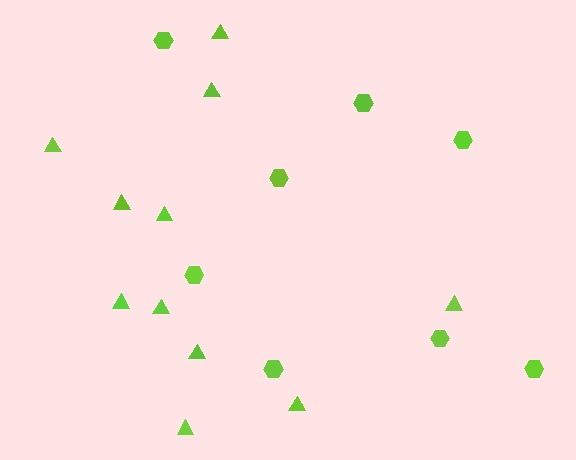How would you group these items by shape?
There are 2 groups: one group of triangles (11) and one group of hexagons (8).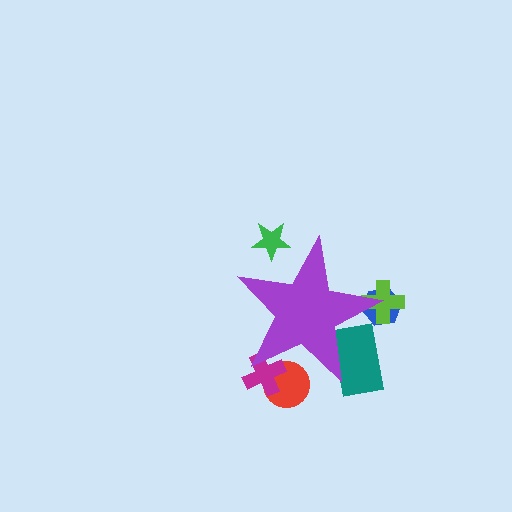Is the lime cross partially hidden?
Yes, the lime cross is partially hidden behind the purple star.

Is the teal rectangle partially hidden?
Yes, the teal rectangle is partially hidden behind the purple star.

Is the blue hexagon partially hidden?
Yes, the blue hexagon is partially hidden behind the purple star.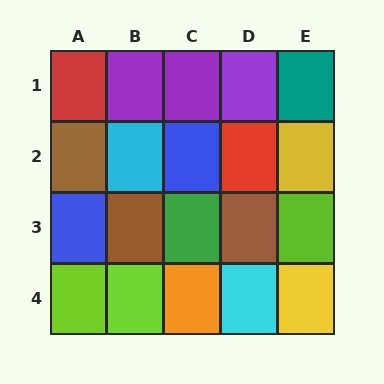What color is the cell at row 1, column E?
Teal.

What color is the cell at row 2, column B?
Cyan.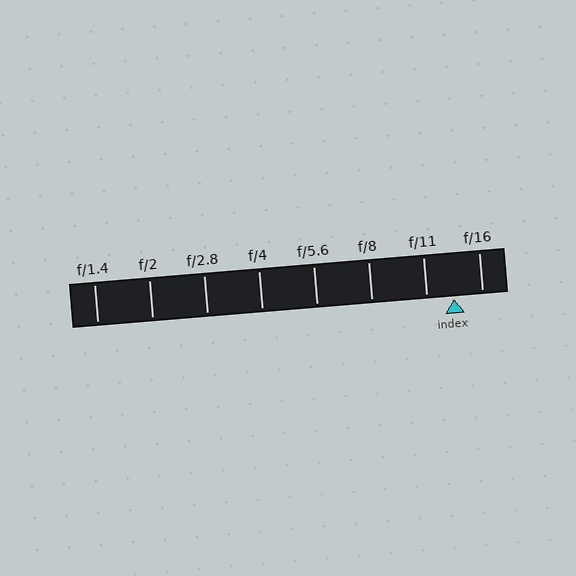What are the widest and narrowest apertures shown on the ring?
The widest aperture shown is f/1.4 and the narrowest is f/16.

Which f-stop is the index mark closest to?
The index mark is closest to f/11.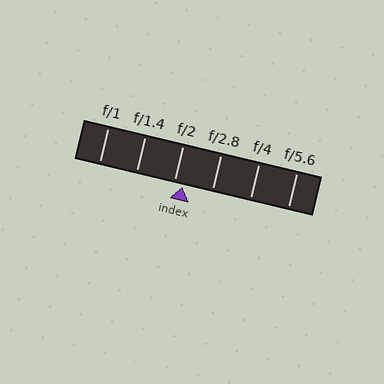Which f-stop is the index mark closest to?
The index mark is closest to f/2.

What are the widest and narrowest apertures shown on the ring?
The widest aperture shown is f/1 and the narrowest is f/5.6.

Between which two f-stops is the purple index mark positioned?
The index mark is between f/2 and f/2.8.